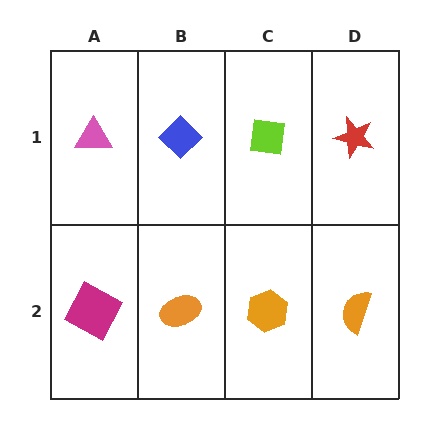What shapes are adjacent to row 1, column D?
An orange semicircle (row 2, column D), a lime square (row 1, column C).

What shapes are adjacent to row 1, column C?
An orange hexagon (row 2, column C), a blue diamond (row 1, column B), a red star (row 1, column D).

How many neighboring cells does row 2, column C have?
3.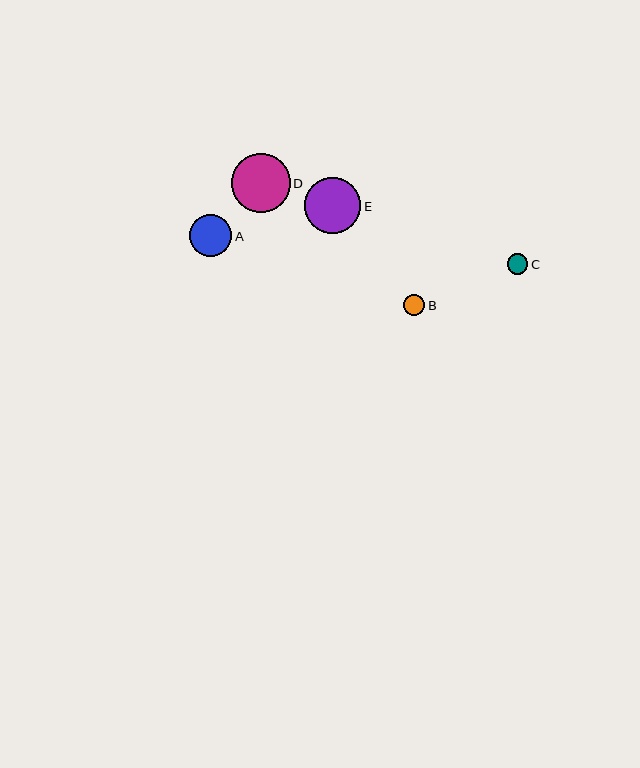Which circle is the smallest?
Circle C is the smallest with a size of approximately 21 pixels.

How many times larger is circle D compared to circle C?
Circle D is approximately 2.8 times the size of circle C.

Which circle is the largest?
Circle D is the largest with a size of approximately 59 pixels.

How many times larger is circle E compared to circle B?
Circle E is approximately 2.7 times the size of circle B.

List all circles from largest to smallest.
From largest to smallest: D, E, A, B, C.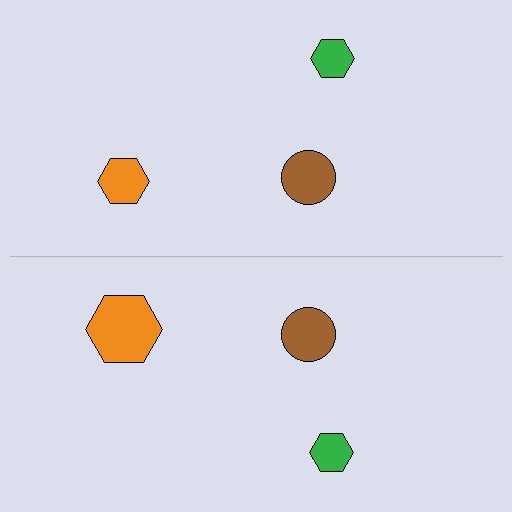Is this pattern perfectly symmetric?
No, the pattern is not perfectly symmetric. The orange hexagon on the bottom side has a different size than its mirror counterpart.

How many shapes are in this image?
There are 6 shapes in this image.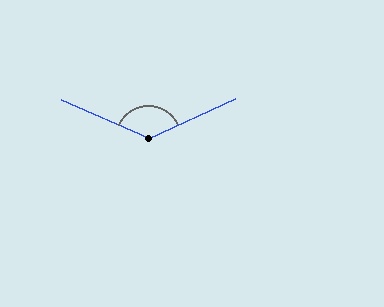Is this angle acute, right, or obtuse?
It is obtuse.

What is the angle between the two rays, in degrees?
Approximately 132 degrees.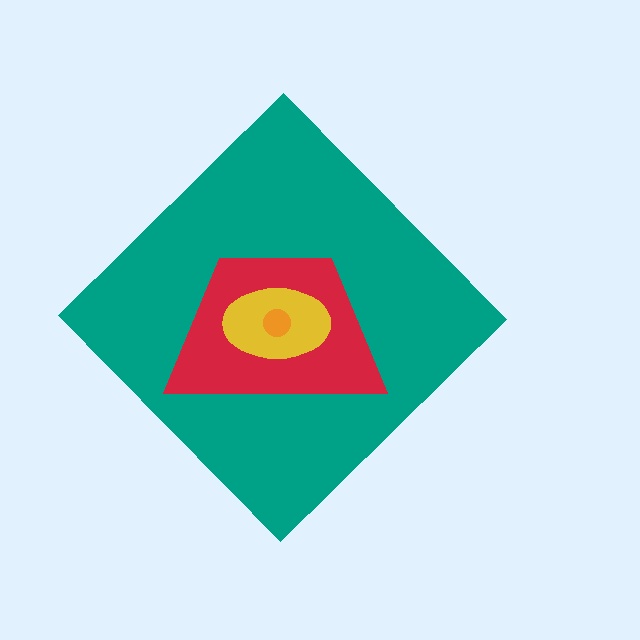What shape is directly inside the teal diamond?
The red trapezoid.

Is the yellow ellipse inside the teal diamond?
Yes.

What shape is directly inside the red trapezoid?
The yellow ellipse.